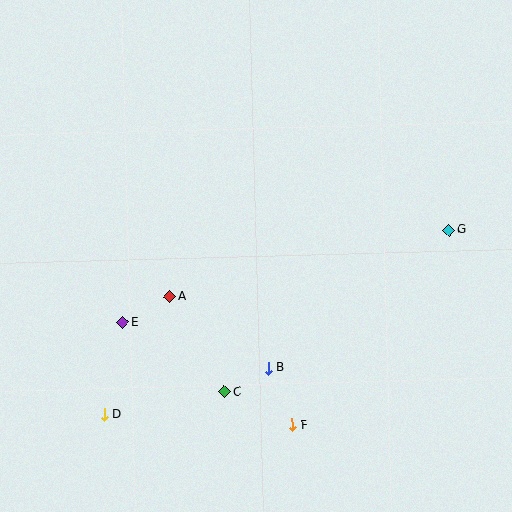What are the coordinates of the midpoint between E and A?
The midpoint between E and A is at (146, 310).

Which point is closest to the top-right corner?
Point G is closest to the top-right corner.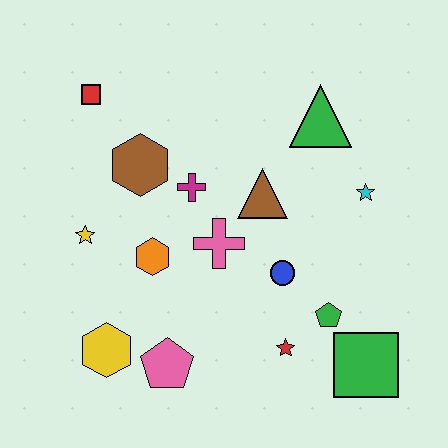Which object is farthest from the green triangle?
The yellow hexagon is farthest from the green triangle.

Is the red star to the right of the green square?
No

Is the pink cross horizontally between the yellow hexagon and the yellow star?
No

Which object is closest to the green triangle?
The cyan star is closest to the green triangle.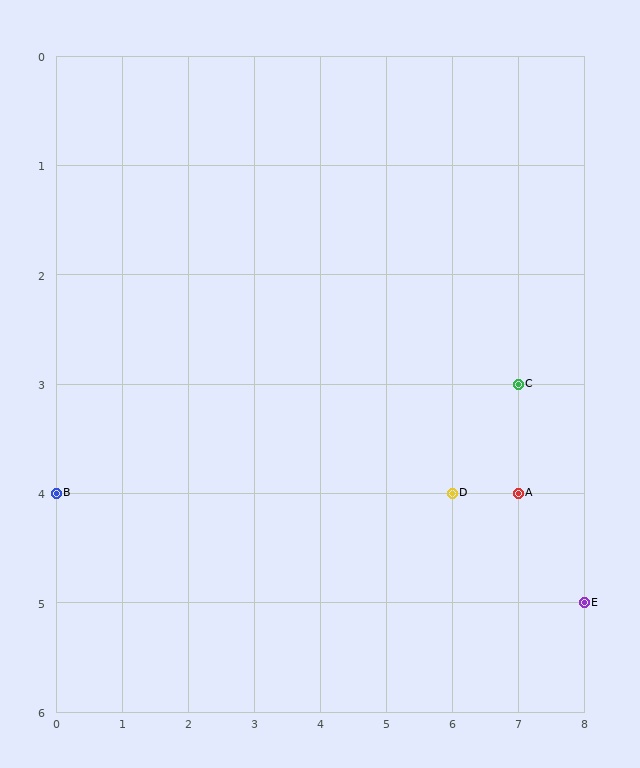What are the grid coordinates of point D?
Point D is at grid coordinates (6, 4).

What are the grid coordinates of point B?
Point B is at grid coordinates (0, 4).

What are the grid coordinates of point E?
Point E is at grid coordinates (8, 5).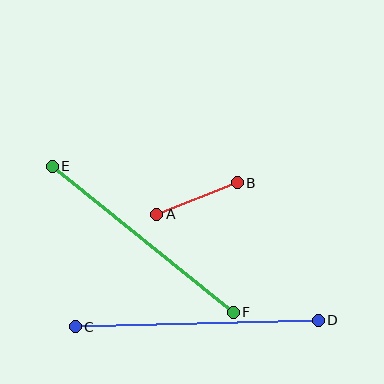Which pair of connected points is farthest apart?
Points C and D are farthest apart.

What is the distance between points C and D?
The distance is approximately 243 pixels.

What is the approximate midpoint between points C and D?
The midpoint is at approximately (197, 324) pixels.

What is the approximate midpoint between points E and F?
The midpoint is at approximately (143, 239) pixels.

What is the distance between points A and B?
The distance is approximately 86 pixels.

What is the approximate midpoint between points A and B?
The midpoint is at approximately (197, 199) pixels.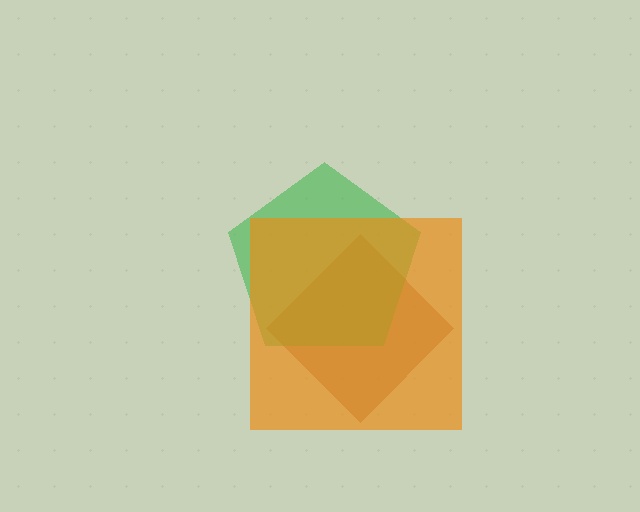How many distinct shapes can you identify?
There are 3 distinct shapes: a brown diamond, a green pentagon, an orange square.